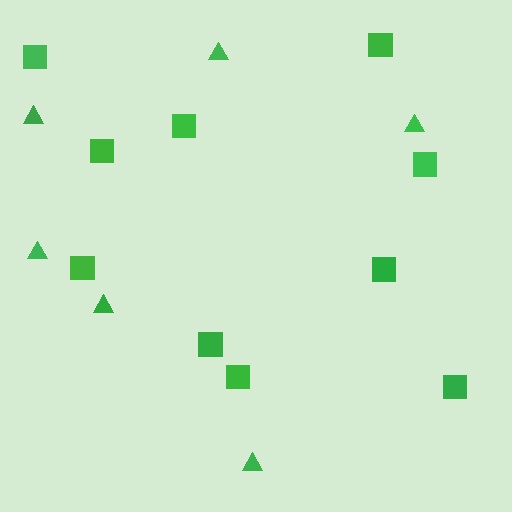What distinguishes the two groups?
There are 2 groups: one group of squares (10) and one group of triangles (6).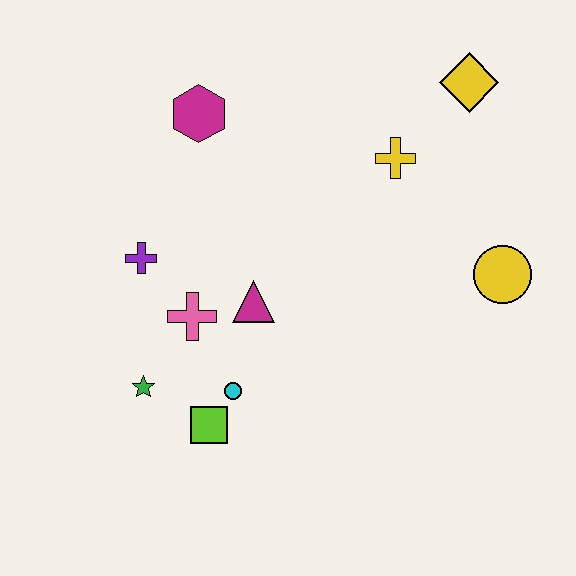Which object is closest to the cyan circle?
The lime square is closest to the cyan circle.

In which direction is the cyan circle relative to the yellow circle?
The cyan circle is to the left of the yellow circle.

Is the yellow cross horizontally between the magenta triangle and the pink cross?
No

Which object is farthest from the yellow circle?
The green star is farthest from the yellow circle.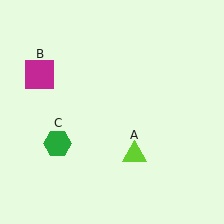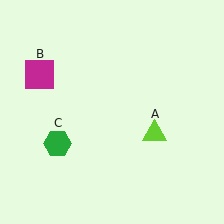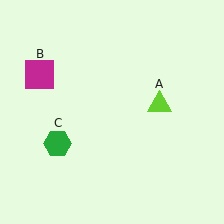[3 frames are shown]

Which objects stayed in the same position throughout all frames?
Magenta square (object B) and green hexagon (object C) remained stationary.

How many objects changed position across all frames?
1 object changed position: lime triangle (object A).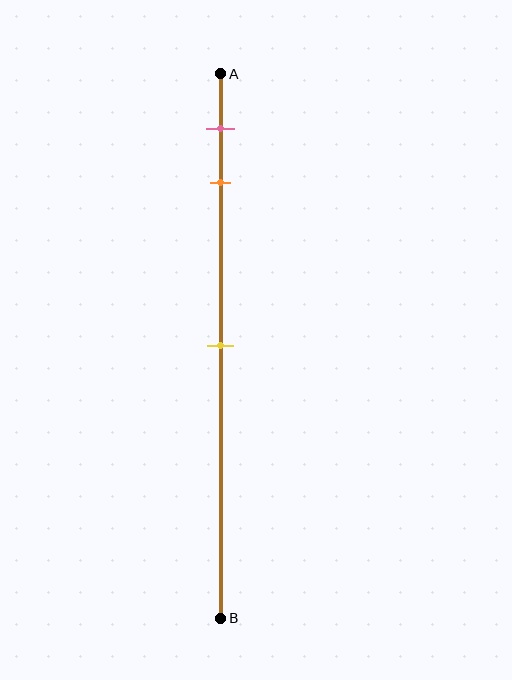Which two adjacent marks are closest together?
The pink and orange marks are the closest adjacent pair.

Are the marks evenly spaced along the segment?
No, the marks are not evenly spaced.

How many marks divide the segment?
There are 3 marks dividing the segment.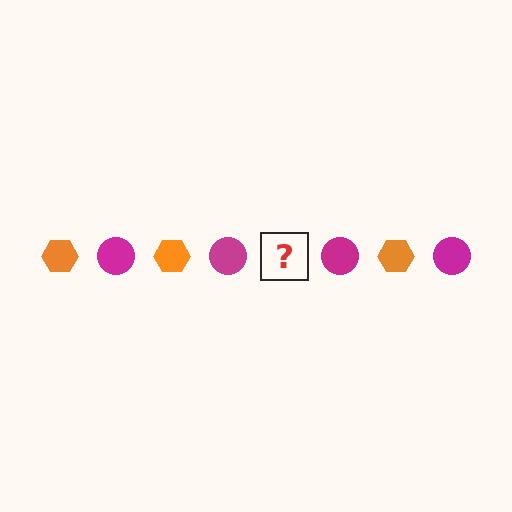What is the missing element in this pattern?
The missing element is an orange hexagon.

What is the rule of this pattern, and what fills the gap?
The rule is that the pattern alternates between orange hexagon and magenta circle. The gap should be filled with an orange hexagon.